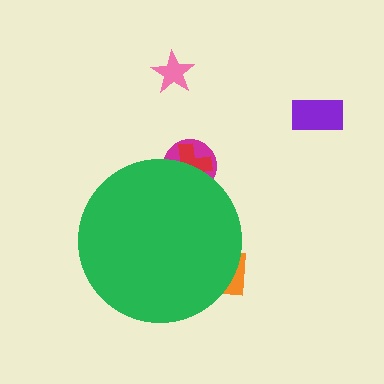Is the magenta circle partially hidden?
Yes, the magenta circle is partially hidden behind the green circle.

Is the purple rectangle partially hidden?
No, the purple rectangle is fully visible.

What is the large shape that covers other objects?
A green circle.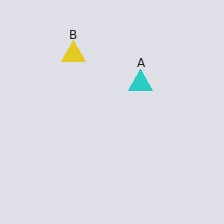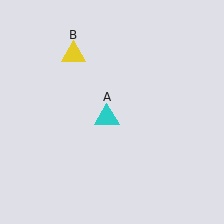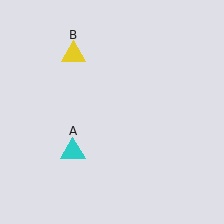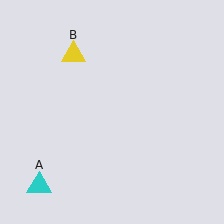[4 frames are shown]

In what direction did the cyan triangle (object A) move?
The cyan triangle (object A) moved down and to the left.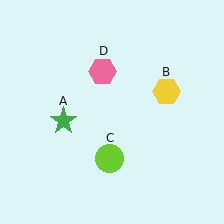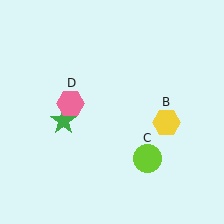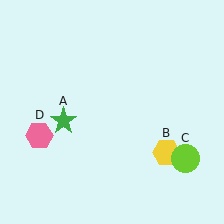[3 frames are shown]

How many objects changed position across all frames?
3 objects changed position: yellow hexagon (object B), lime circle (object C), pink hexagon (object D).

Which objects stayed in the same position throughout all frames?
Green star (object A) remained stationary.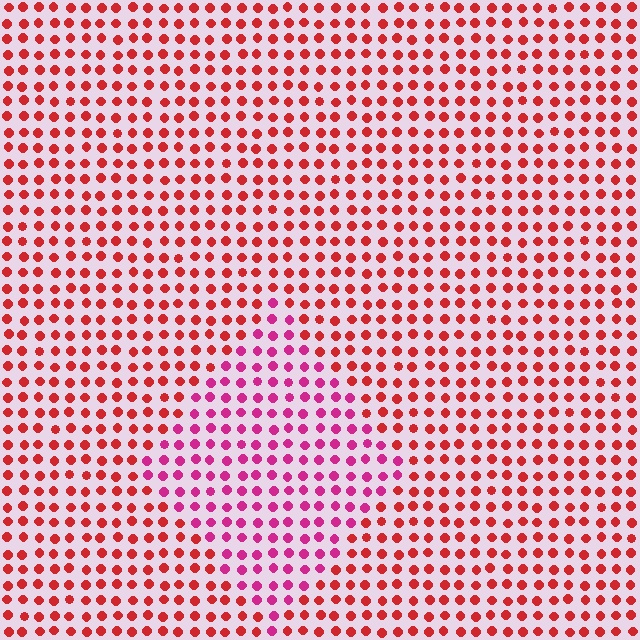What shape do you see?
I see a diamond.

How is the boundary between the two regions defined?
The boundary is defined purely by a slight shift in hue (about 35 degrees). Spacing, size, and orientation are identical on both sides.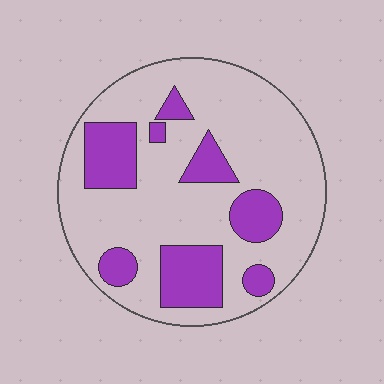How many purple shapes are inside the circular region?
8.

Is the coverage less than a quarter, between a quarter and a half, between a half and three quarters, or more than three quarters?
Between a quarter and a half.